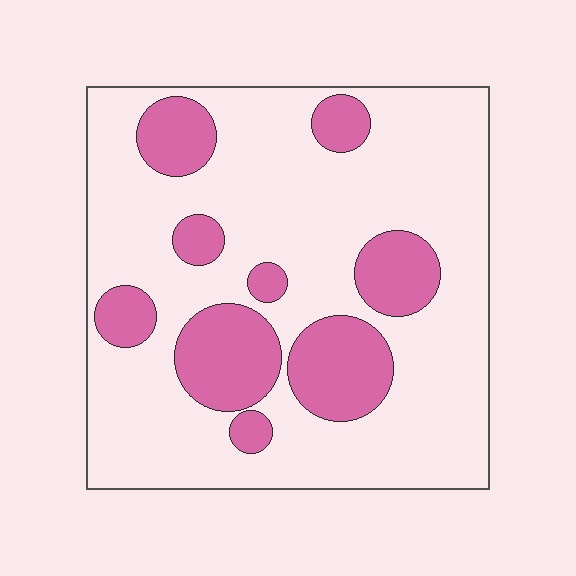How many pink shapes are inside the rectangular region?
9.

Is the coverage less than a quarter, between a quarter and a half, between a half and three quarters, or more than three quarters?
Less than a quarter.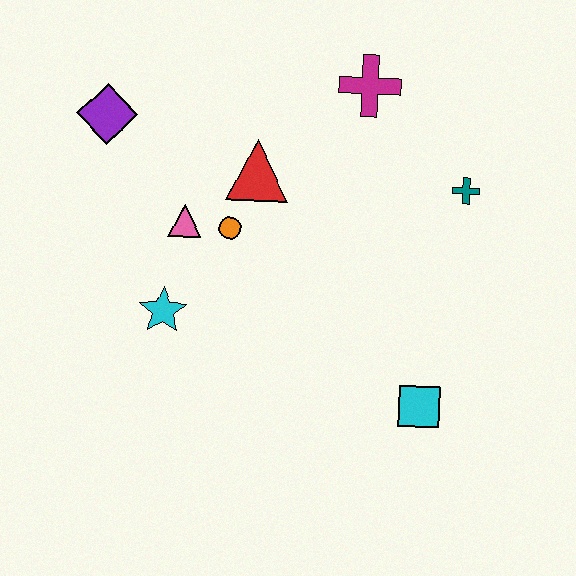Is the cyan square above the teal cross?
No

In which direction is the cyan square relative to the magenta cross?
The cyan square is below the magenta cross.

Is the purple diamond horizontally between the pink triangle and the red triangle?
No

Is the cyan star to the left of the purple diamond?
No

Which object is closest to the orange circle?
The pink triangle is closest to the orange circle.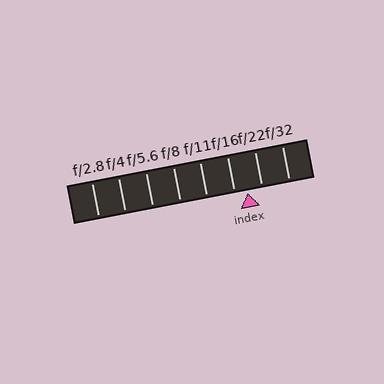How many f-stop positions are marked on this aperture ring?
There are 8 f-stop positions marked.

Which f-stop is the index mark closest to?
The index mark is closest to f/16.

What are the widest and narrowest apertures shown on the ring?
The widest aperture shown is f/2.8 and the narrowest is f/32.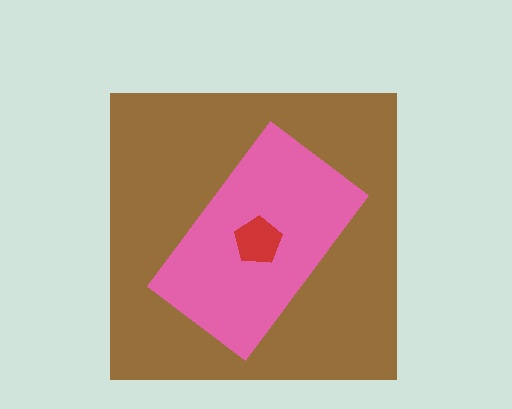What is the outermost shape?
The brown square.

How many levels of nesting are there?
3.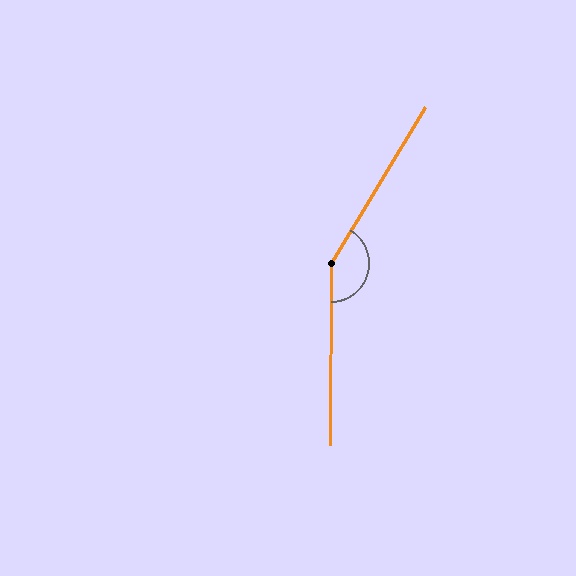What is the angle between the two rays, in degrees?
Approximately 149 degrees.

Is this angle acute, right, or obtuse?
It is obtuse.